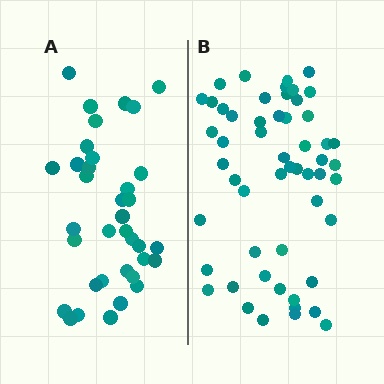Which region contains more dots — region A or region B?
Region B (the right region) has more dots.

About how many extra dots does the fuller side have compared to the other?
Region B has approximately 20 more dots than region A.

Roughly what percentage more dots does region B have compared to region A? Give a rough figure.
About 50% more.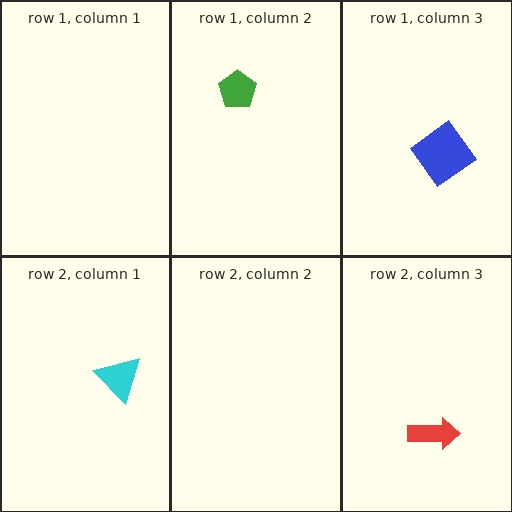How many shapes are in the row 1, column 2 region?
1.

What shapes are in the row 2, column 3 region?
The red arrow.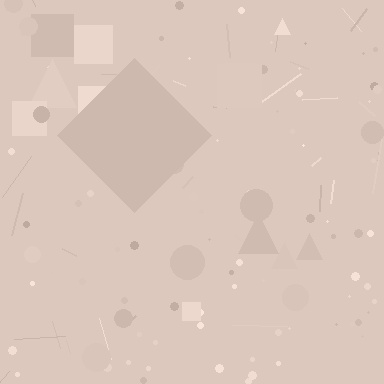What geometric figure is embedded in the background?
A diamond is embedded in the background.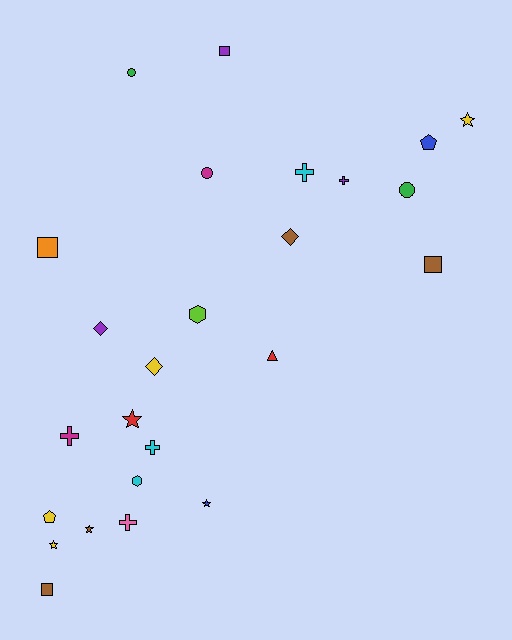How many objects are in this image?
There are 25 objects.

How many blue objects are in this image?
There are 2 blue objects.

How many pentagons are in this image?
There are 2 pentagons.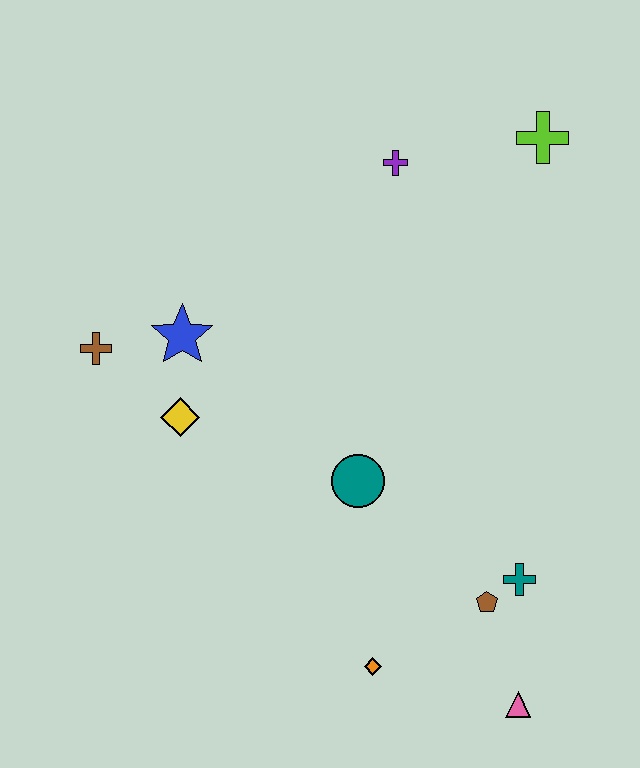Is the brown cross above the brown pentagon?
Yes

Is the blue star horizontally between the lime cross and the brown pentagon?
No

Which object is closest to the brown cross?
The blue star is closest to the brown cross.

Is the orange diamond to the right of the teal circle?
Yes